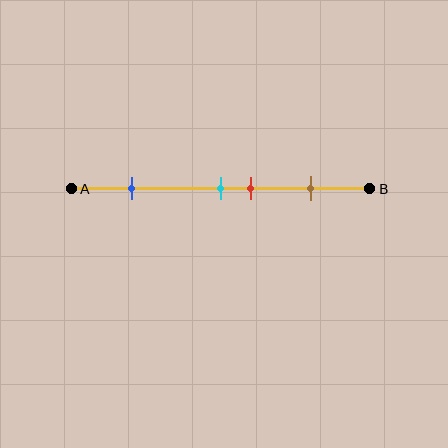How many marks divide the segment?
There are 4 marks dividing the segment.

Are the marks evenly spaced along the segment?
No, the marks are not evenly spaced.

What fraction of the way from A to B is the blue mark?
The blue mark is approximately 20% (0.2) of the way from A to B.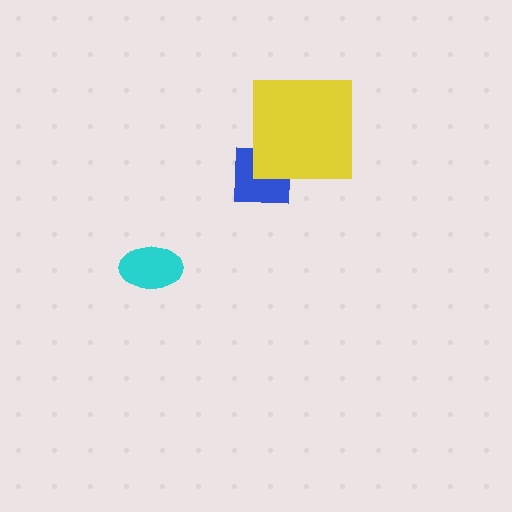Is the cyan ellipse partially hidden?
No, no other shape covers it.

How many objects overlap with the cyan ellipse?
0 objects overlap with the cyan ellipse.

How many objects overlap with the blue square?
1 object overlaps with the blue square.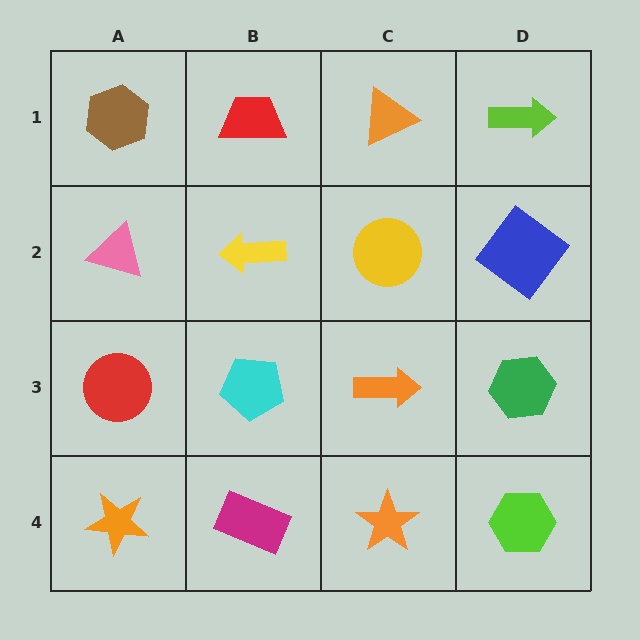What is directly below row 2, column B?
A cyan pentagon.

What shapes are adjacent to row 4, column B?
A cyan pentagon (row 3, column B), an orange star (row 4, column A), an orange star (row 4, column C).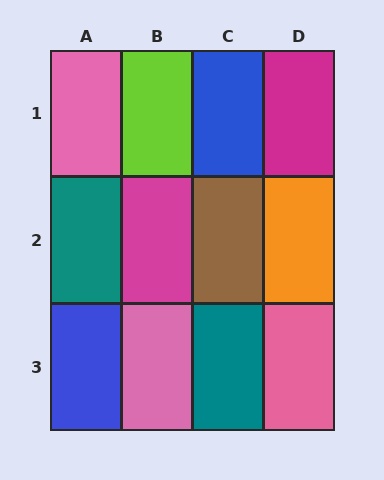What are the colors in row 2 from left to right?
Teal, magenta, brown, orange.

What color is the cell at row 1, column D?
Magenta.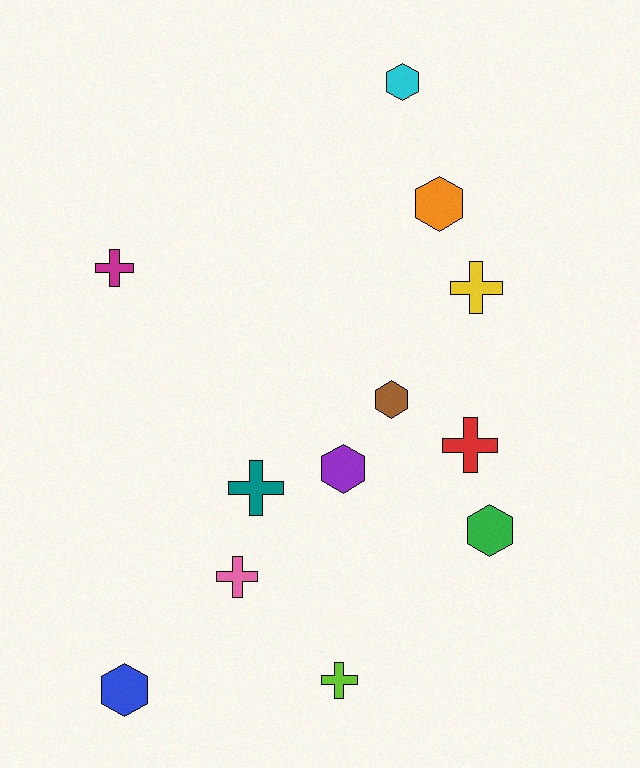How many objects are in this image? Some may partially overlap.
There are 12 objects.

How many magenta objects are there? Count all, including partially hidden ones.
There is 1 magenta object.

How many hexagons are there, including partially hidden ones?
There are 6 hexagons.